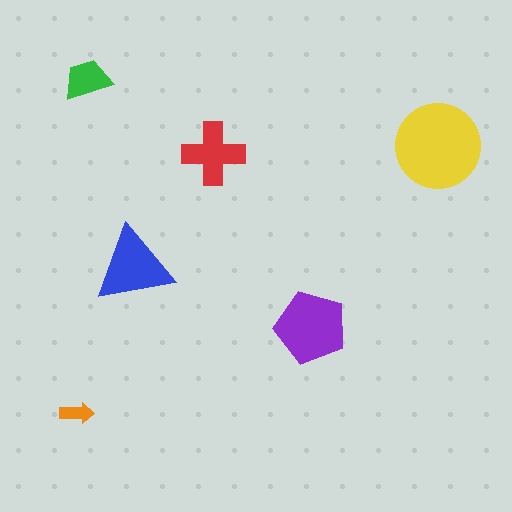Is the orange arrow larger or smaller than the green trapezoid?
Smaller.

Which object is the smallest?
The orange arrow.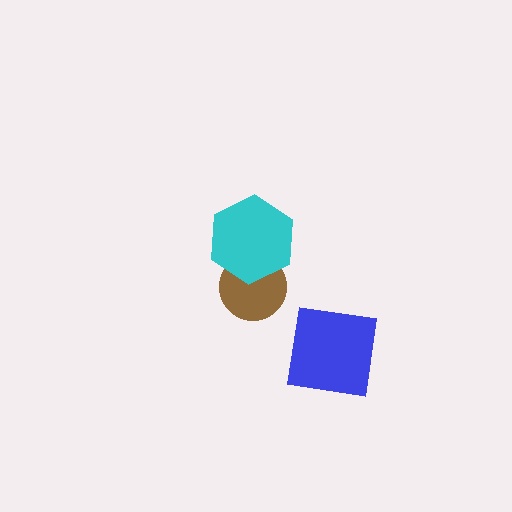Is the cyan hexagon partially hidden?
No, no other shape covers it.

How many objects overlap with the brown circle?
1 object overlaps with the brown circle.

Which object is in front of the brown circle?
The cyan hexagon is in front of the brown circle.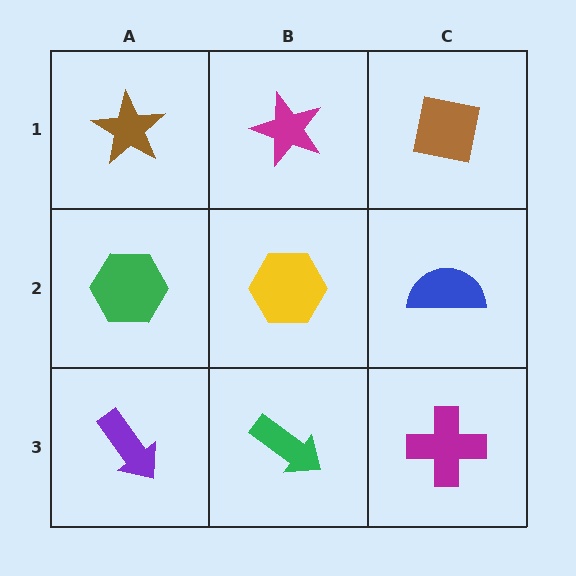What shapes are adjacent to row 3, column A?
A green hexagon (row 2, column A), a green arrow (row 3, column B).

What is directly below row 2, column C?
A magenta cross.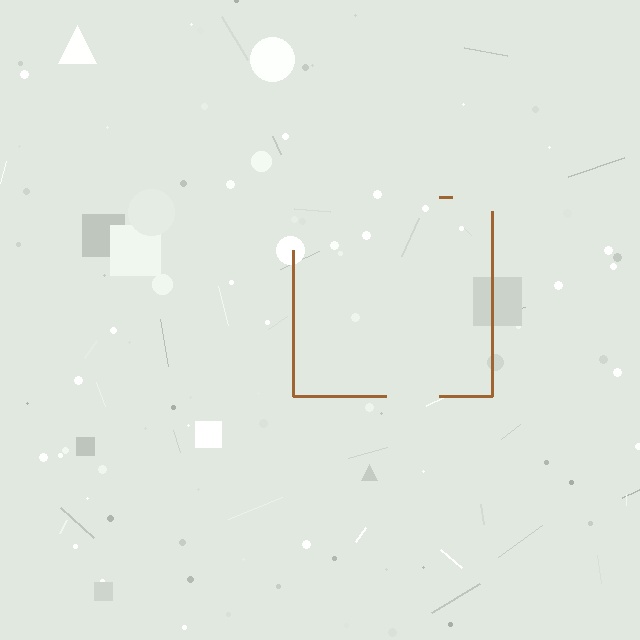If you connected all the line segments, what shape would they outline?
They would outline a square.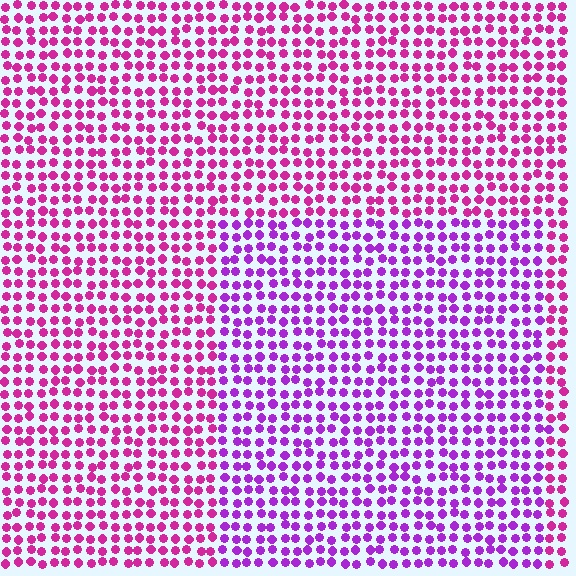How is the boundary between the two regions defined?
The boundary is defined purely by a slight shift in hue (about 33 degrees). Spacing, size, and orientation are identical on both sides.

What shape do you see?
I see a rectangle.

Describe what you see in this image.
The image is filled with small magenta elements in a uniform arrangement. A rectangle-shaped region is visible where the elements are tinted to a slightly different hue, forming a subtle color boundary.